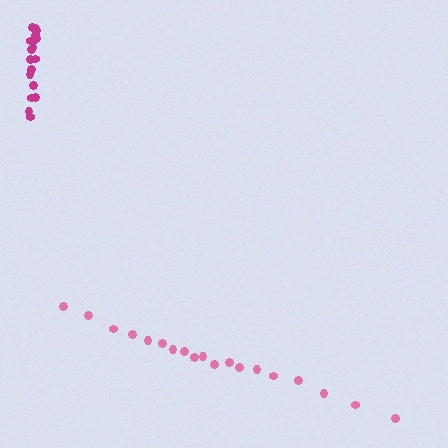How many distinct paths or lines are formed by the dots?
There are 2 distinct paths.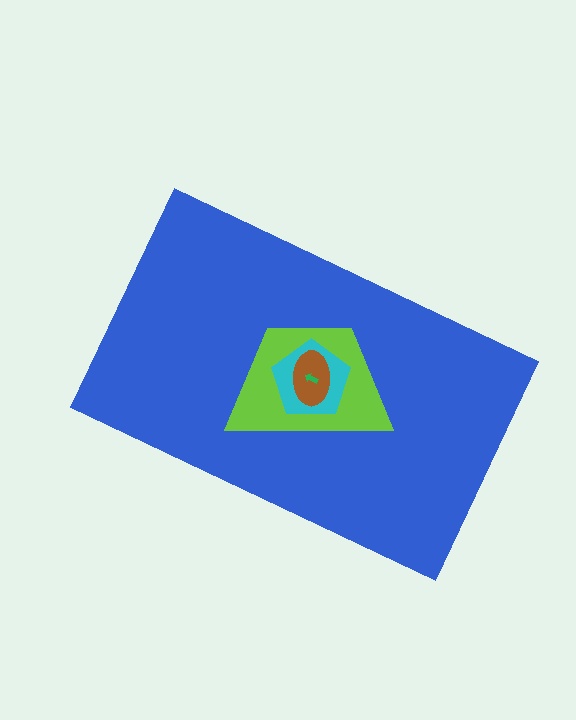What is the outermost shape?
The blue rectangle.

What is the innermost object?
The green arrow.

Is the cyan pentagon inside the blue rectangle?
Yes.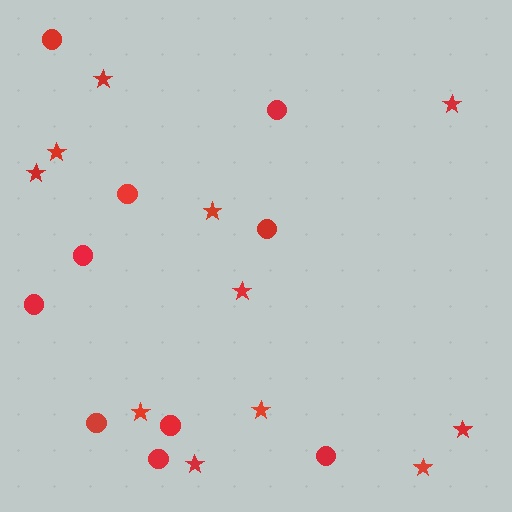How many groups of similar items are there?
There are 2 groups: one group of stars (11) and one group of circles (10).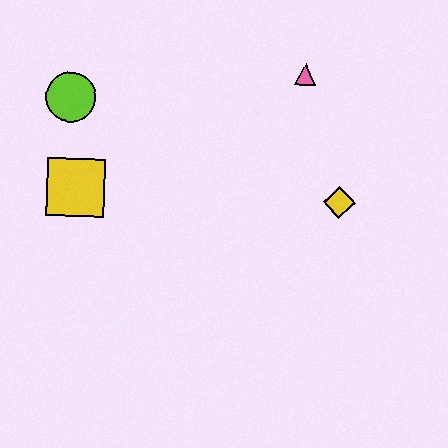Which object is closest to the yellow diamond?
The pink triangle is closest to the yellow diamond.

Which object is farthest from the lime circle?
The yellow diamond is farthest from the lime circle.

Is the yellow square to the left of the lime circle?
No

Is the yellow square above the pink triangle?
No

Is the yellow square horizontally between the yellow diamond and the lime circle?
Yes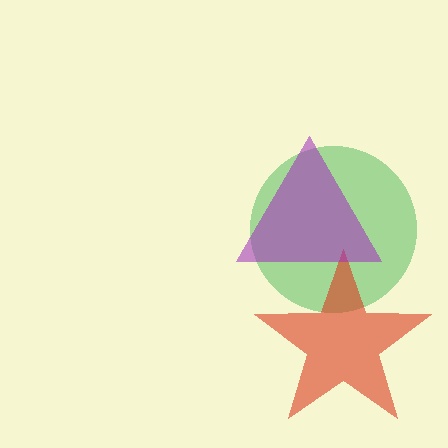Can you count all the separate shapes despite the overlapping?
Yes, there are 3 separate shapes.